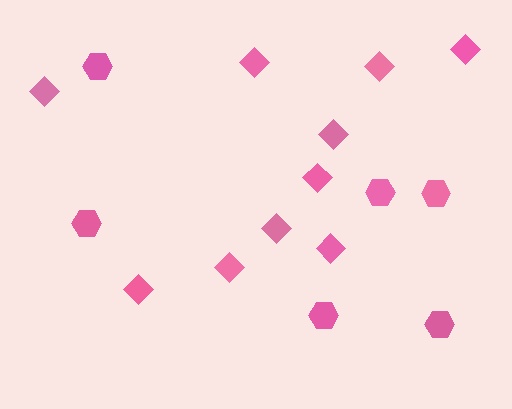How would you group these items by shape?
There are 2 groups: one group of diamonds (10) and one group of hexagons (6).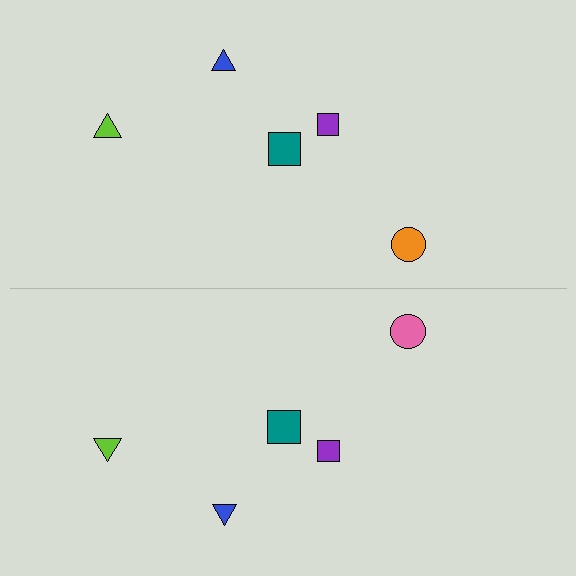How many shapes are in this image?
There are 10 shapes in this image.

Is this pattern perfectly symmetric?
No, the pattern is not perfectly symmetric. The pink circle on the bottom side breaks the symmetry — its mirror counterpart is orange.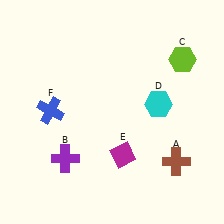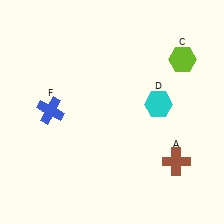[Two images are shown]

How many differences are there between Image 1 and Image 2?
There are 2 differences between the two images.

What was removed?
The magenta diamond (E), the purple cross (B) were removed in Image 2.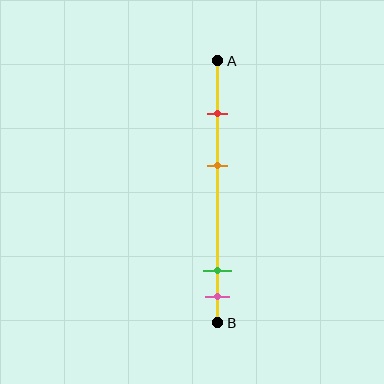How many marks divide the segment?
There are 4 marks dividing the segment.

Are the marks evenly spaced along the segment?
No, the marks are not evenly spaced.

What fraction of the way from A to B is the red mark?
The red mark is approximately 20% (0.2) of the way from A to B.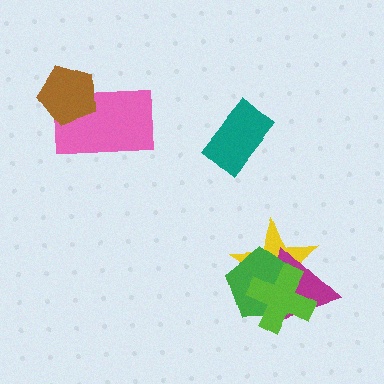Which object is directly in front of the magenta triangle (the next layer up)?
The green pentagon is directly in front of the magenta triangle.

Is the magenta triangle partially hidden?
Yes, it is partially covered by another shape.